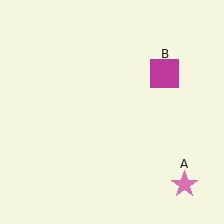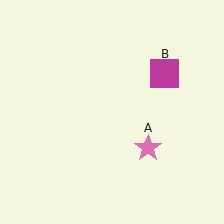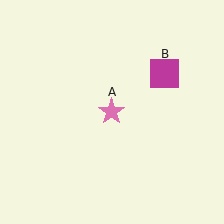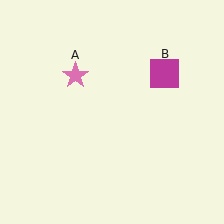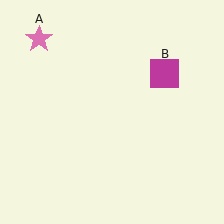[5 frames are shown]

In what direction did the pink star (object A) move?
The pink star (object A) moved up and to the left.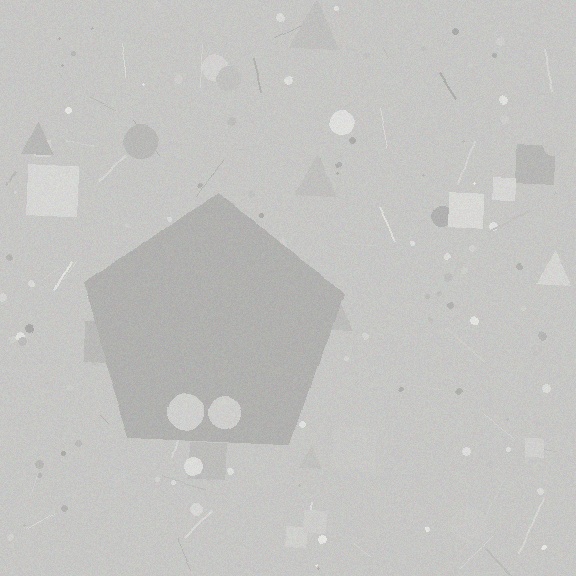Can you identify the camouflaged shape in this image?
The camouflaged shape is a pentagon.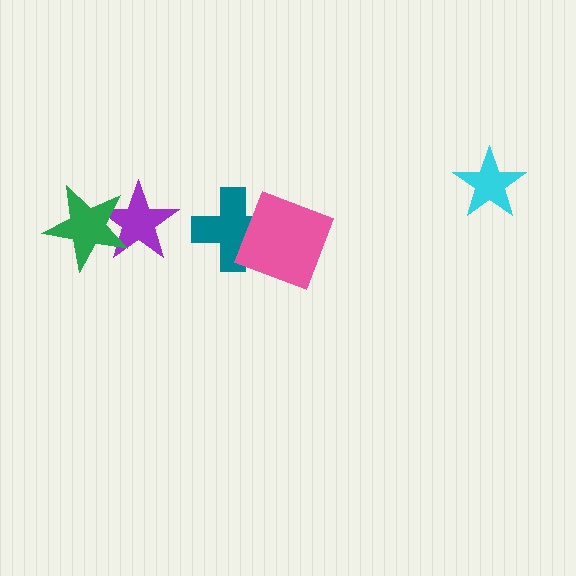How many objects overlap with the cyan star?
0 objects overlap with the cyan star.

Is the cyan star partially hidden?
No, no other shape covers it.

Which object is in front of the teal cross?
The pink square is in front of the teal cross.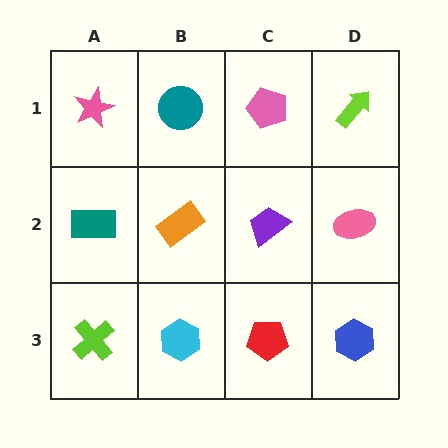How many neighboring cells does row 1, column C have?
3.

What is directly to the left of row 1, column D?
A pink pentagon.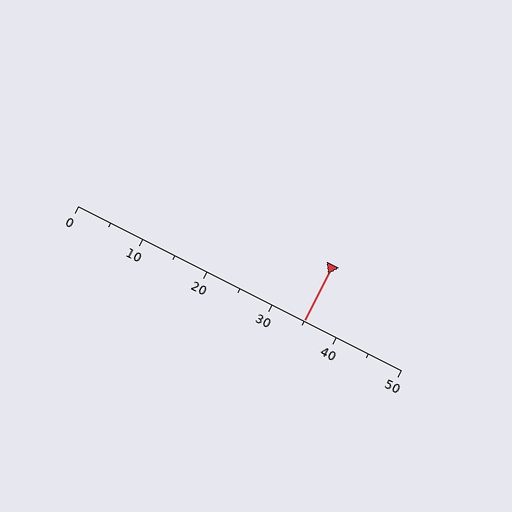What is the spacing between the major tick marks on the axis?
The major ticks are spaced 10 apart.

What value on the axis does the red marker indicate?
The marker indicates approximately 35.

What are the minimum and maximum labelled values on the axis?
The axis runs from 0 to 50.